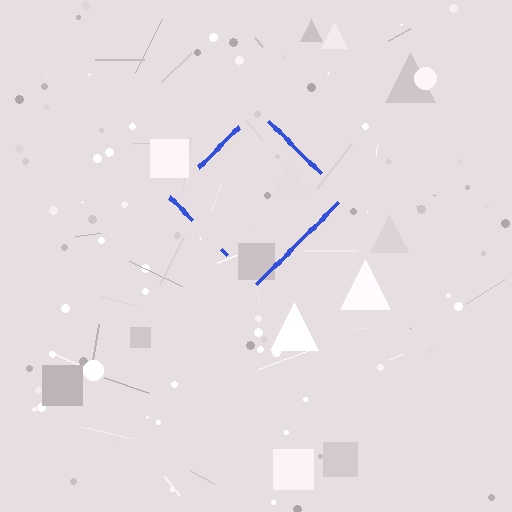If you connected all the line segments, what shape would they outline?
They would outline a diamond.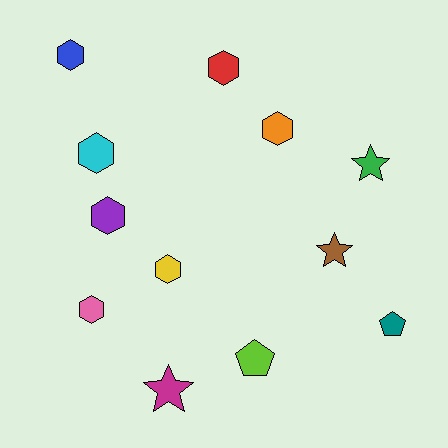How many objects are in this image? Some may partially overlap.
There are 12 objects.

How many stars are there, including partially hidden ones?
There are 3 stars.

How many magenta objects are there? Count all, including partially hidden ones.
There is 1 magenta object.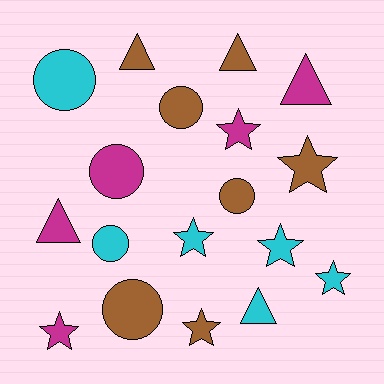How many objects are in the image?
There are 18 objects.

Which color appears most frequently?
Brown, with 7 objects.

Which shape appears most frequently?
Star, with 7 objects.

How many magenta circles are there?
There is 1 magenta circle.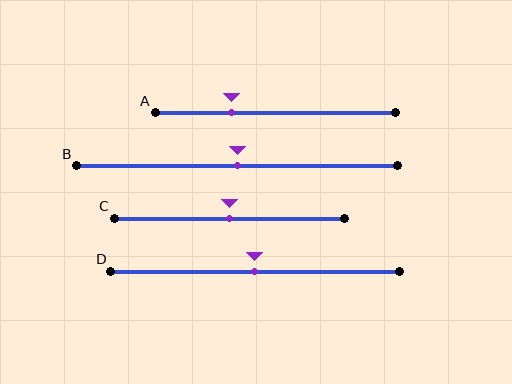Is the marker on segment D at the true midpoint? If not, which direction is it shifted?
Yes, the marker on segment D is at the true midpoint.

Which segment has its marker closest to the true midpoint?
Segment B has its marker closest to the true midpoint.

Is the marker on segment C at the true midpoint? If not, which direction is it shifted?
Yes, the marker on segment C is at the true midpoint.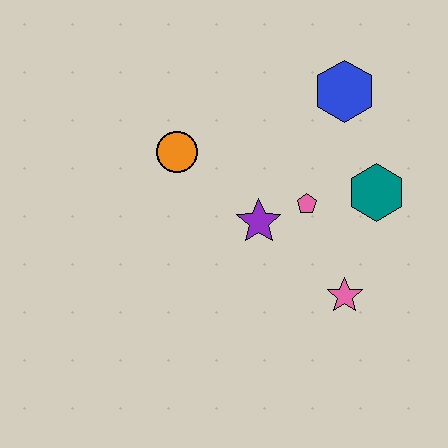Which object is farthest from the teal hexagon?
The orange circle is farthest from the teal hexagon.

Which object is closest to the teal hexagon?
The pink pentagon is closest to the teal hexagon.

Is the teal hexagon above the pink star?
Yes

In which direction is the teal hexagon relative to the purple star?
The teal hexagon is to the right of the purple star.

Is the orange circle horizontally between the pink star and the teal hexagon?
No